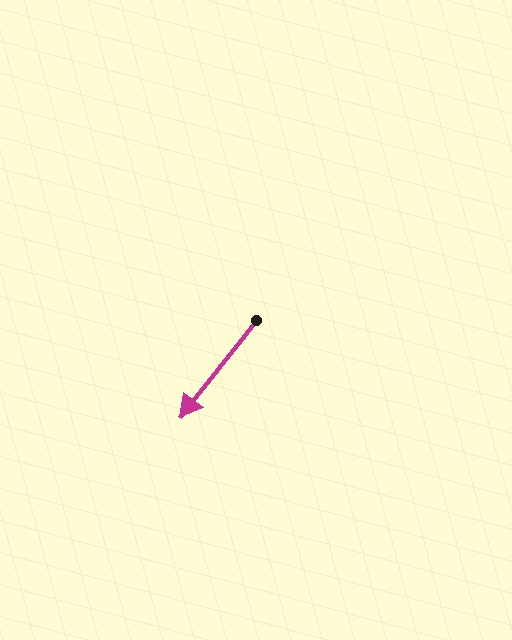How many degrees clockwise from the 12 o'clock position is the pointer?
Approximately 218 degrees.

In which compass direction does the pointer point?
Southwest.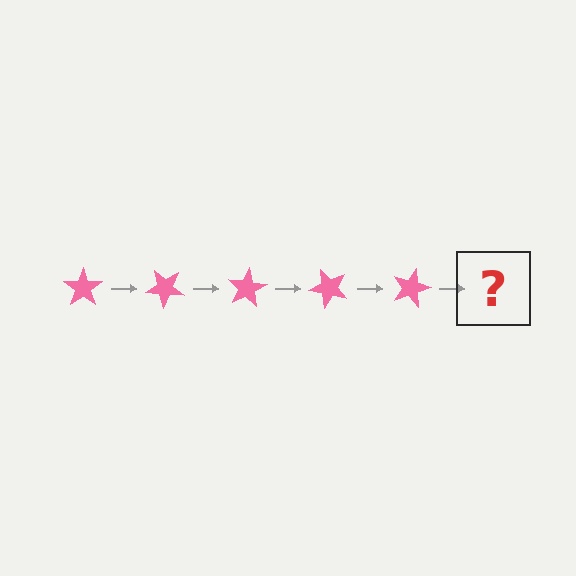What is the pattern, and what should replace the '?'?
The pattern is that the star rotates 40 degrees each step. The '?' should be a pink star rotated 200 degrees.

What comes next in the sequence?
The next element should be a pink star rotated 200 degrees.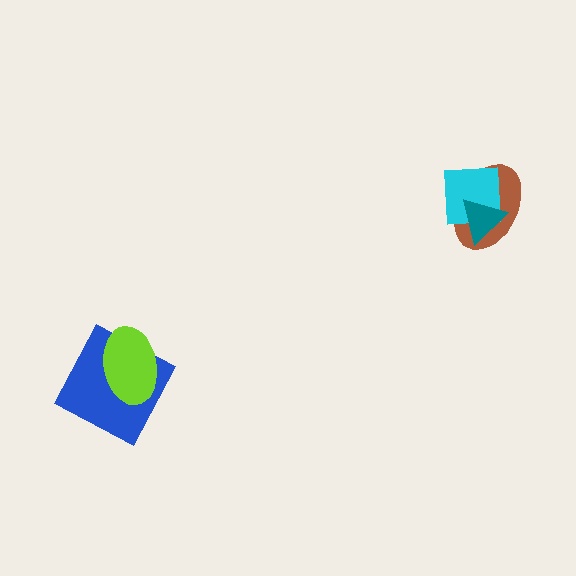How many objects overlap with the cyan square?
2 objects overlap with the cyan square.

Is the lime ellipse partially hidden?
No, no other shape covers it.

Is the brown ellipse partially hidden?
Yes, it is partially covered by another shape.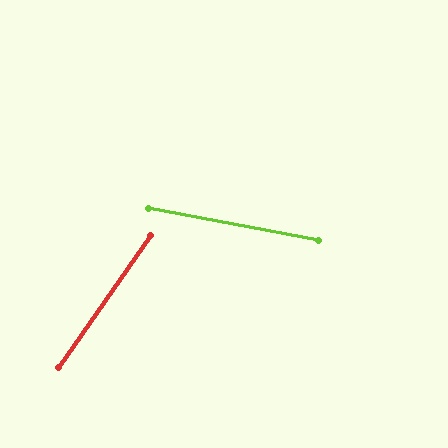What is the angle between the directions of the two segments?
Approximately 66 degrees.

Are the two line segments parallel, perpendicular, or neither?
Neither parallel nor perpendicular — they differ by about 66°.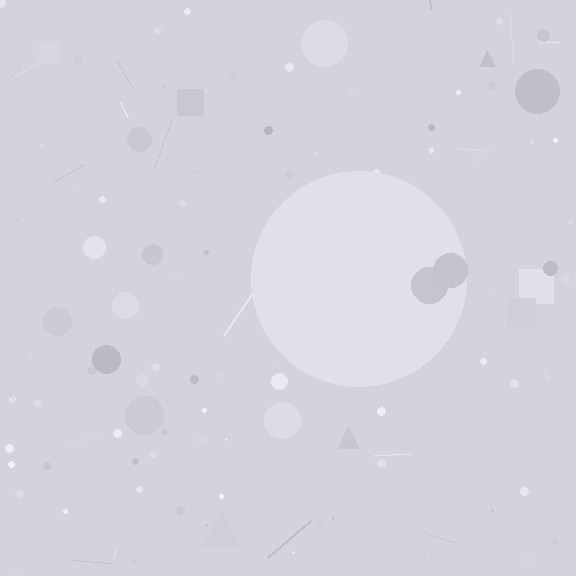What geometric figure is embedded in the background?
A circle is embedded in the background.